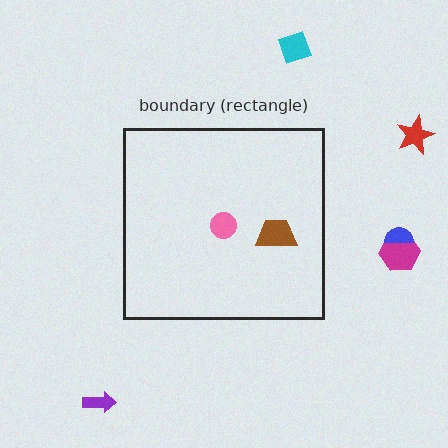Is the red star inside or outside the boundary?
Outside.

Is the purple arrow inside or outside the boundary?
Outside.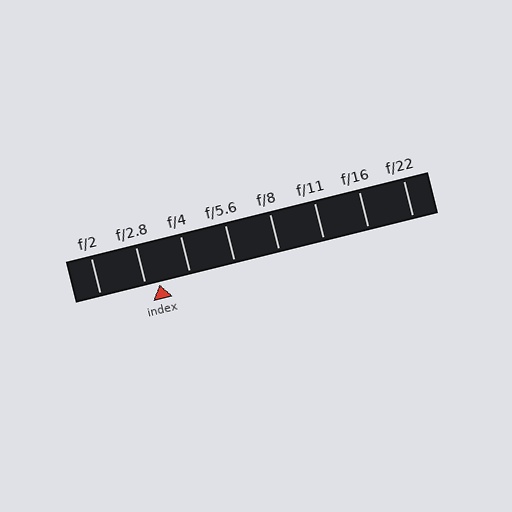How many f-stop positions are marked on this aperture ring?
There are 8 f-stop positions marked.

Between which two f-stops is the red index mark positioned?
The index mark is between f/2.8 and f/4.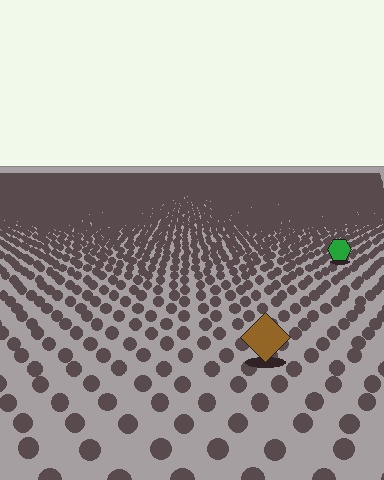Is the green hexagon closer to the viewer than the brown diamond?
No. The brown diamond is closer — you can tell from the texture gradient: the ground texture is coarser near it.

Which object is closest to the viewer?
The brown diamond is closest. The texture marks near it are larger and more spread out.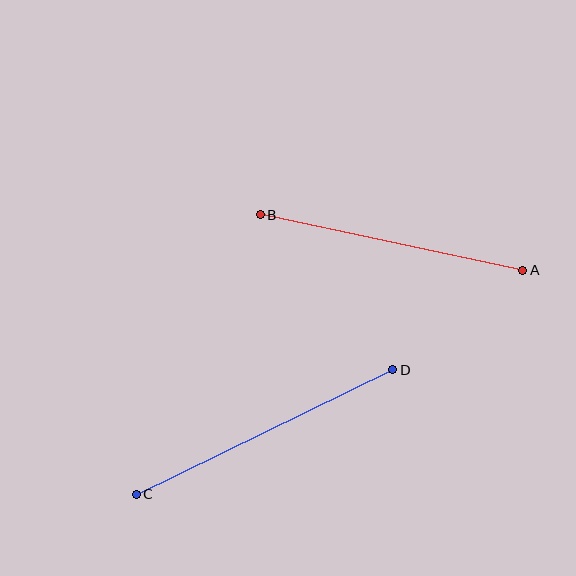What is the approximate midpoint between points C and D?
The midpoint is at approximately (265, 432) pixels.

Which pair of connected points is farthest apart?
Points C and D are farthest apart.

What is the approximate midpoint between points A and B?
The midpoint is at approximately (391, 243) pixels.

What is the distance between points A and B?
The distance is approximately 269 pixels.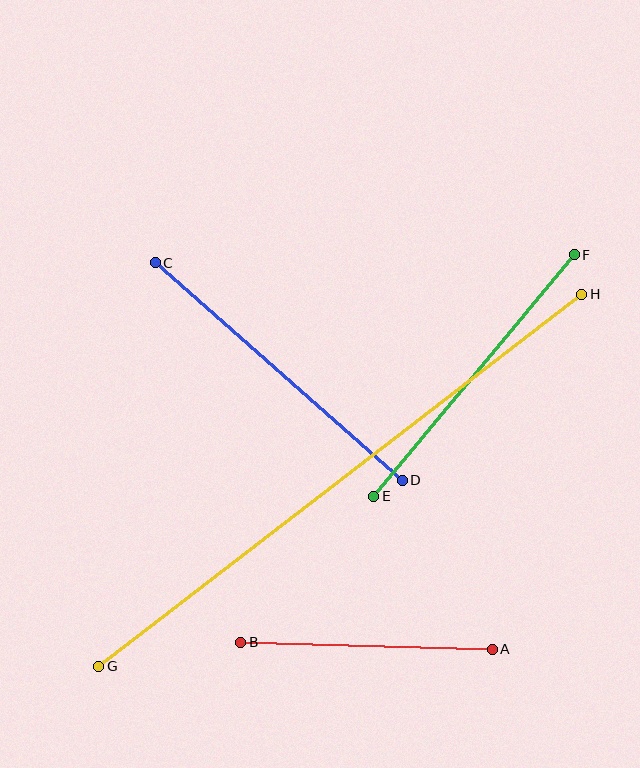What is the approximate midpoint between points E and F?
The midpoint is at approximately (474, 375) pixels.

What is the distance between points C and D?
The distance is approximately 329 pixels.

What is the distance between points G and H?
The distance is approximately 610 pixels.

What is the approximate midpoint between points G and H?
The midpoint is at approximately (340, 480) pixels.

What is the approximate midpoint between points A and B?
The midpoint is at approximately (366, 646) pixels.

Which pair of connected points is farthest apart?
Points G and H are farthest apart.